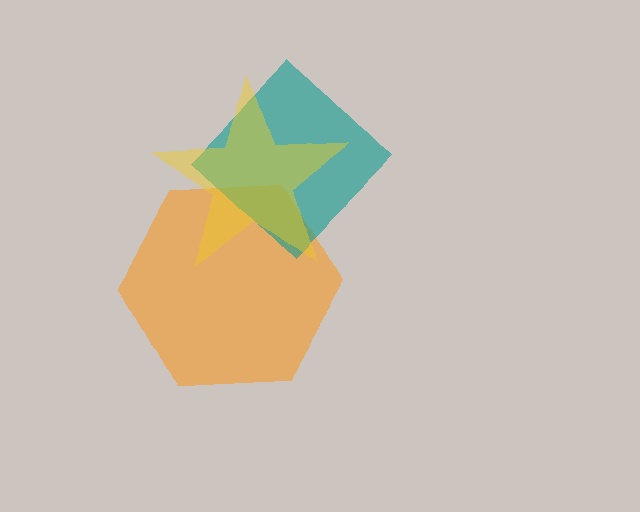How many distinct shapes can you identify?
There are 3 distinct shapes: an orange hexagon, a teal diamond, a yellow star.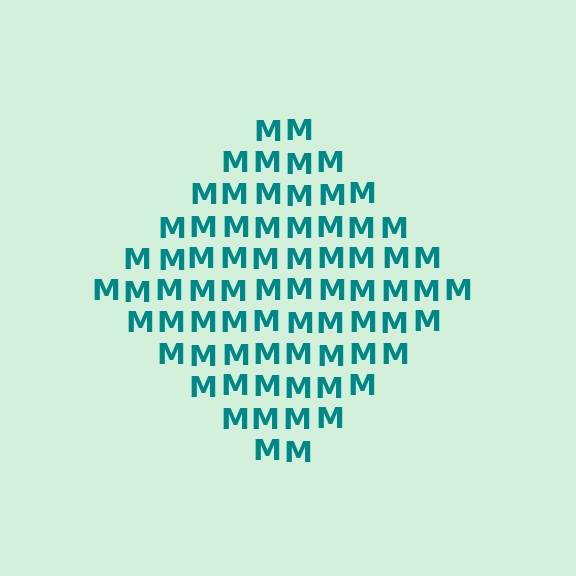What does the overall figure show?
The overall figure shows a diamond.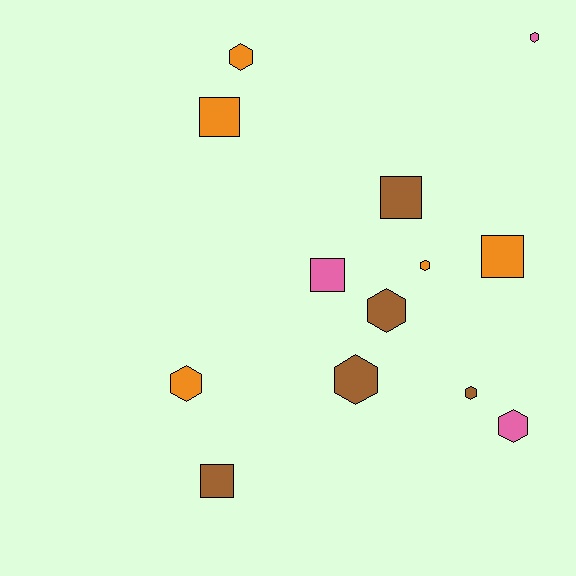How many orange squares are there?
There are 2 orange squares.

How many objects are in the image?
There are 13 objects.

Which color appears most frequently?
Orange, with 5 objects.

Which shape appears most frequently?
Hexagon, with 8 objects.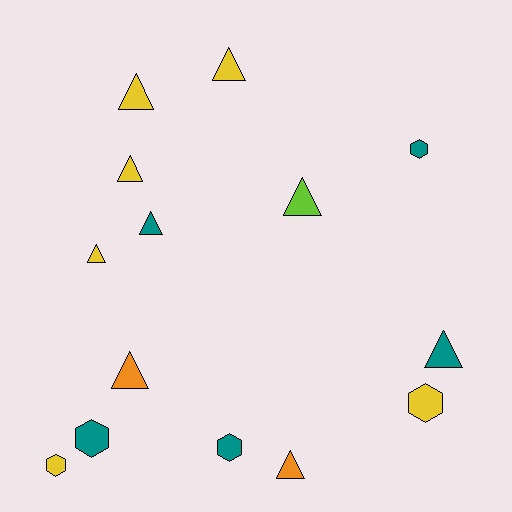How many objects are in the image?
There are 14 objects.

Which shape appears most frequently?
Triangle, with 9 objects.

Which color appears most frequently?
Yellow, with 6 objects.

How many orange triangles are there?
There are 2 orange triangles.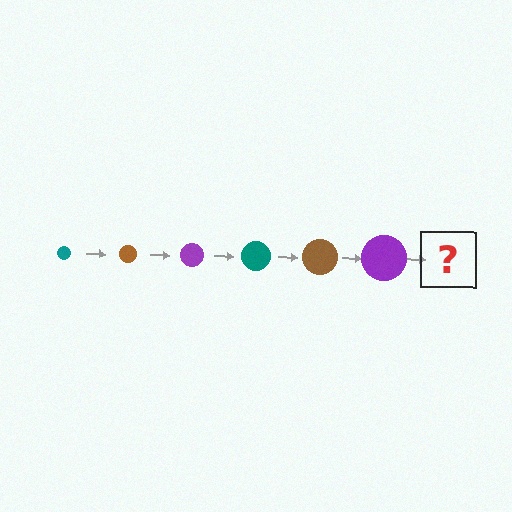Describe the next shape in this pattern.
It should be a teal circle, larger than the previous one.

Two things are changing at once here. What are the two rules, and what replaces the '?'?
The two rules are that the circle grows larger each step and the color cycles through teal, brown, and purple. The '?' should be a teal circle, larger than the previous one.